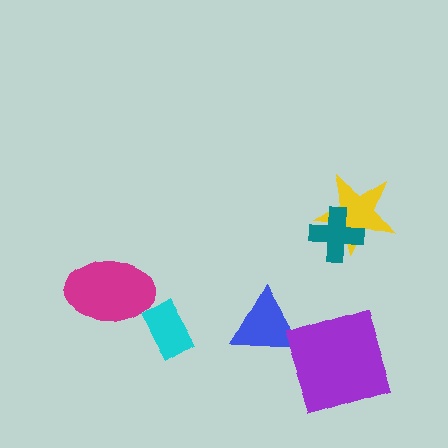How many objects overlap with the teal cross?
1 object overlaps with the teal cross.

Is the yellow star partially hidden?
Yes, it is partially covered by another shape.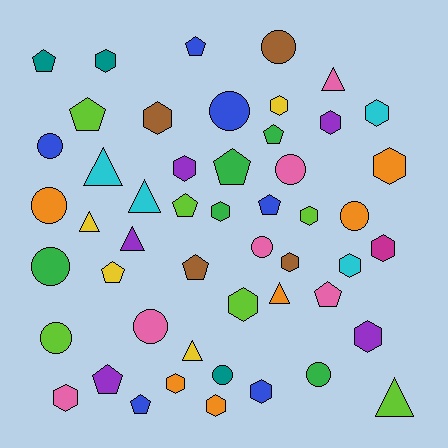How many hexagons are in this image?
There are 18 hexagons.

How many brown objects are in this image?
There are 4 brown objects.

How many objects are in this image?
There are 50 objects.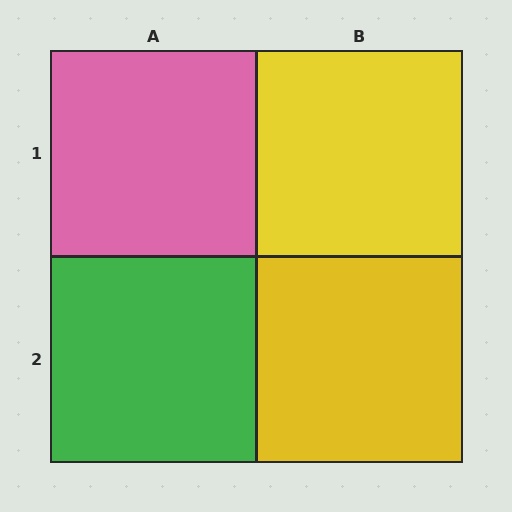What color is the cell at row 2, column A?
Green.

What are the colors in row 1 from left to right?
Pink, yellow.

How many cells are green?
1 cell is green.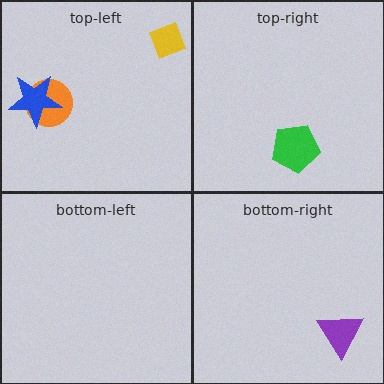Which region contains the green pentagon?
The top-right region.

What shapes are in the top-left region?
The yellow diamond, the orange circle, the blue star.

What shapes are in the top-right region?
The green pentagon.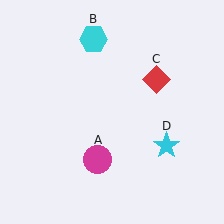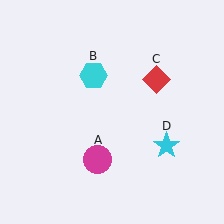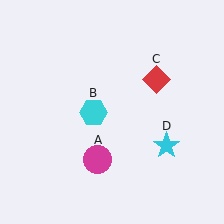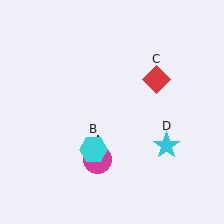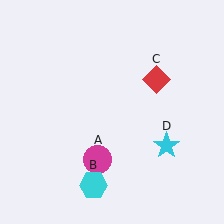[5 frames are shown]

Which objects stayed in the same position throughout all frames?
Magenta circle (object A) and red diamond (object C) and cyan star (object D) remained stationary.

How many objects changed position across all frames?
1 object changed position: cyan hexagon (object B).